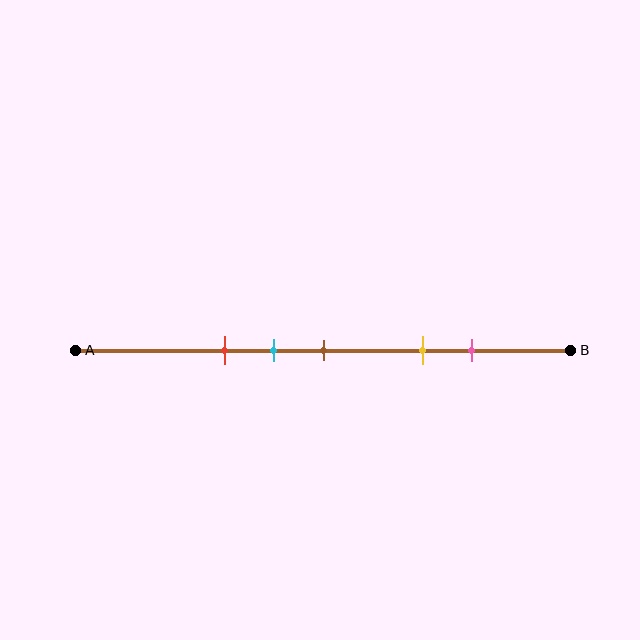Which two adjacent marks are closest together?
The cyan and brown marks are the closest adjacent pair.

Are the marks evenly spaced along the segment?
No, the marks are not evenly spaced.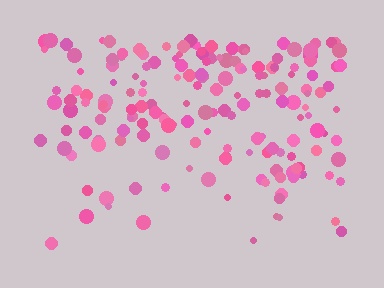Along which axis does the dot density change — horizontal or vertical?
Vertical.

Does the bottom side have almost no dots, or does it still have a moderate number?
Still a moderate number, just noticeably fewer than the top.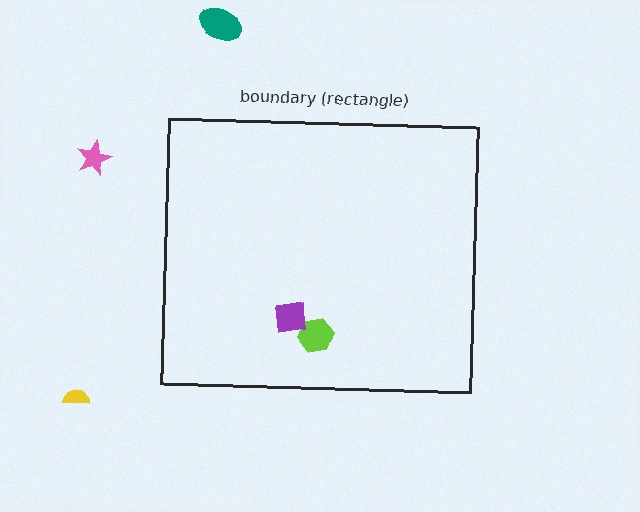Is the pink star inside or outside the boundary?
Outside.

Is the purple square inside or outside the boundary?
Inside.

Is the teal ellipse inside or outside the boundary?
Outside.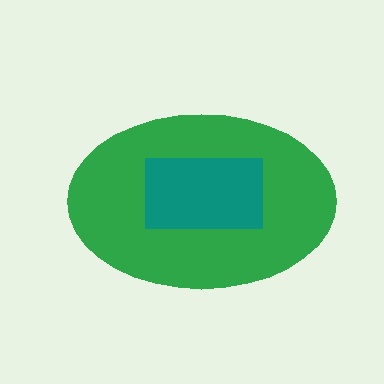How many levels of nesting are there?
2.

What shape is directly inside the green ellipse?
The teal rectangle.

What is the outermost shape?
The green ellipse.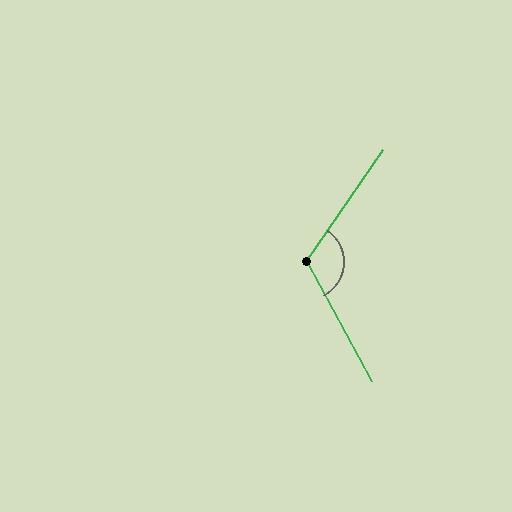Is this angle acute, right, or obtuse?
It is obtuse.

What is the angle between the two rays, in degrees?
Approximately 117 degrees.